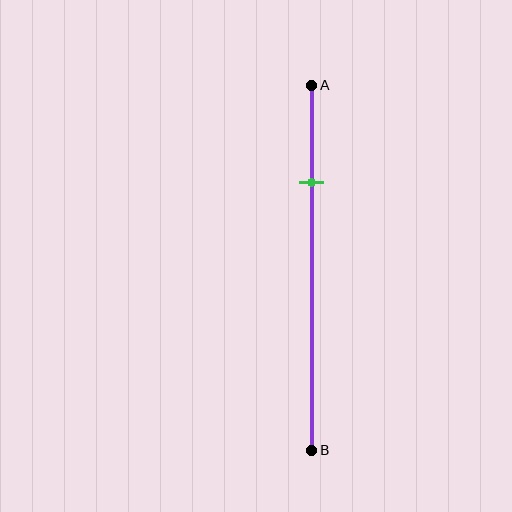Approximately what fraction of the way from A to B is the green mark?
The green mark is approximately 25% of the way from A to B.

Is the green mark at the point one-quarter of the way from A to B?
Yes, the mark is approximately at the one-quarter point.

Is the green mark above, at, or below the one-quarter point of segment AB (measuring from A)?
The green mark is approximately at the one-quarter point of segment AB.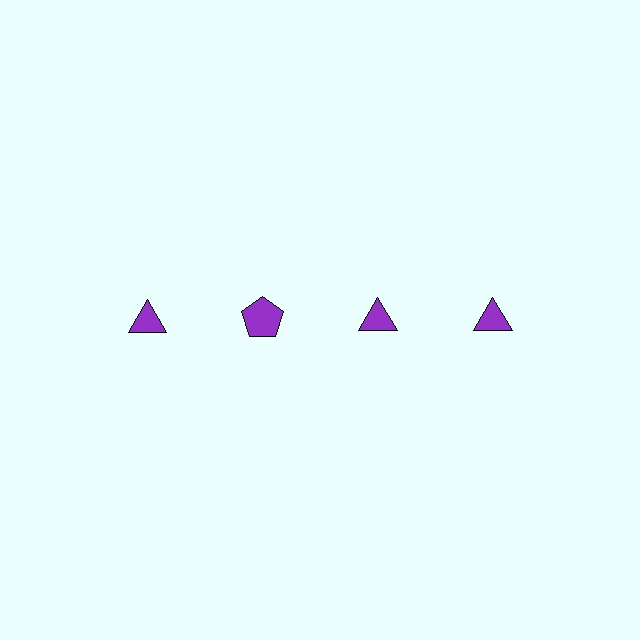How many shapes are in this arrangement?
There are 4 shapes arranged in a grid pattern.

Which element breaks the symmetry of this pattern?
The purple pentagon in the top row, second from left column breaks the symmetry. All other shapes are purple triangles.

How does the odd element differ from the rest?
It has a different shape: pentagon instead of triangle.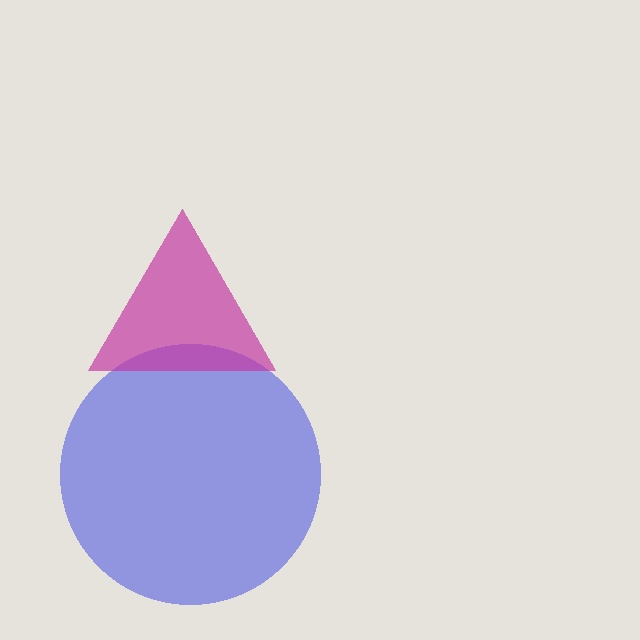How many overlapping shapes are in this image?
There are 2 overlapping shapes in the image.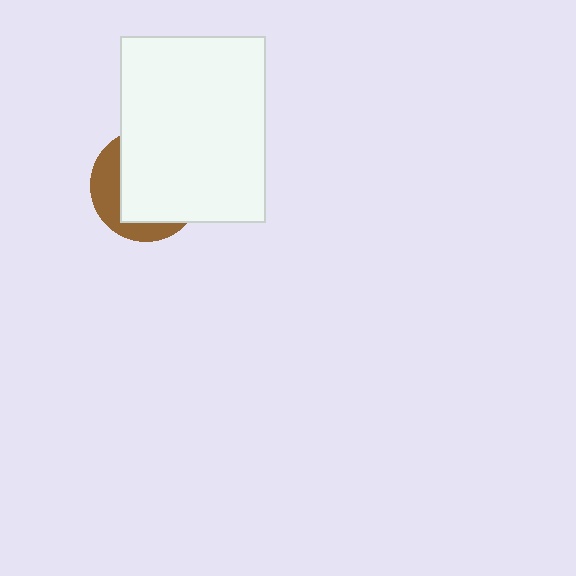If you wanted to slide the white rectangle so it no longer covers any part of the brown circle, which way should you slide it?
Slide it toward the upper-right — that is the most direct way to separate the two shapes.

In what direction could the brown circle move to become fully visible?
The brown circle could move toward the lower-left. That would shift it out from behind the white rectangle entirely.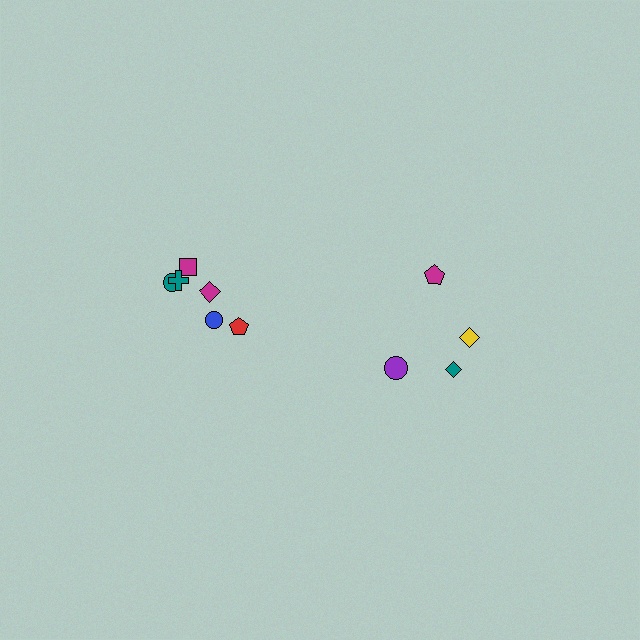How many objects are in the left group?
There are 6 objects.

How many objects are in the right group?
There are 4 objects.